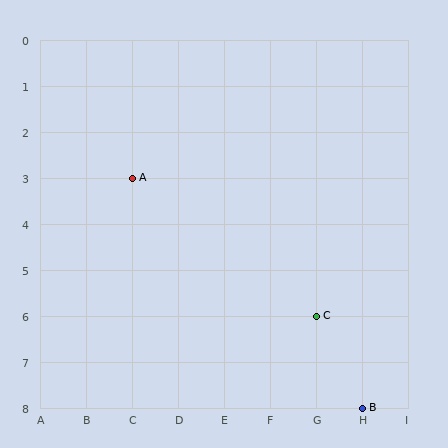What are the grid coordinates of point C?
Point C is at grid coordinates (G, 6).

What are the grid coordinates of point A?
Point A is at grid coordinates (C, 3).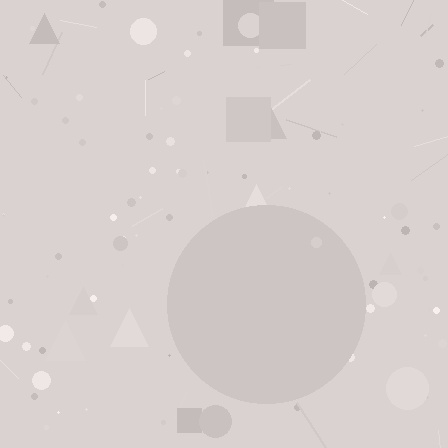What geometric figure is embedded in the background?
A circle is embedded in the background.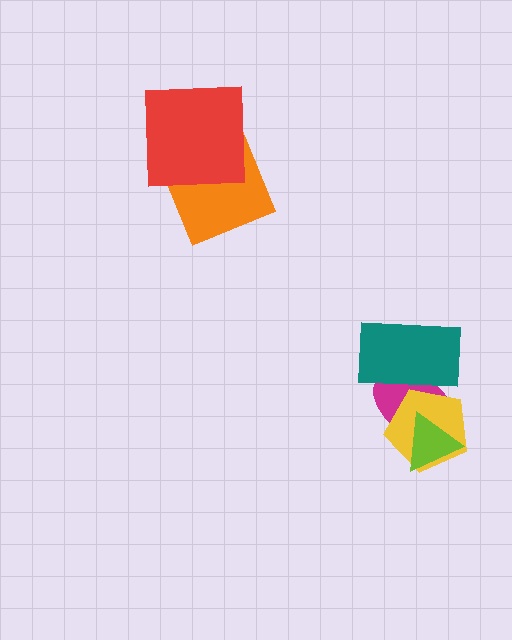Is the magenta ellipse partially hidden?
Yes, it is partially covered by another shape.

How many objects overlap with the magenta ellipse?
3 objects overlap with the magenta ellipse.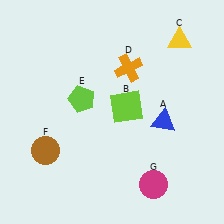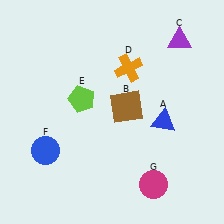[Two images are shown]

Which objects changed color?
B changed from lime to brown. C changed from yellow to purple. F changed from brown to blue.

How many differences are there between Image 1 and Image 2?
There are 3 differences between the two images.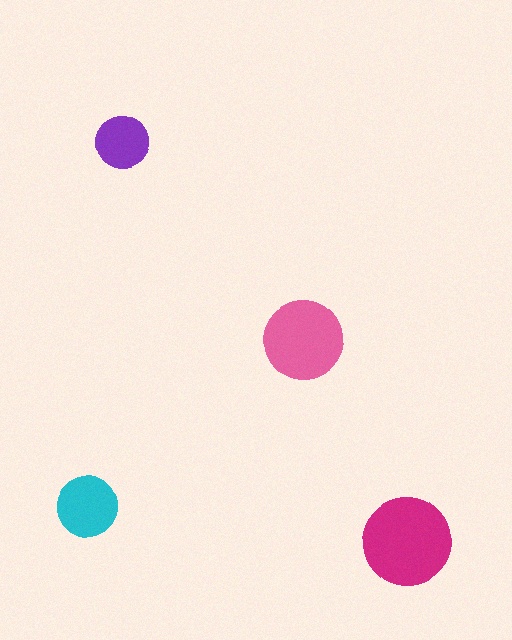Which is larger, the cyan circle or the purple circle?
The cyan one.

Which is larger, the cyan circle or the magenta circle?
The magenta one.